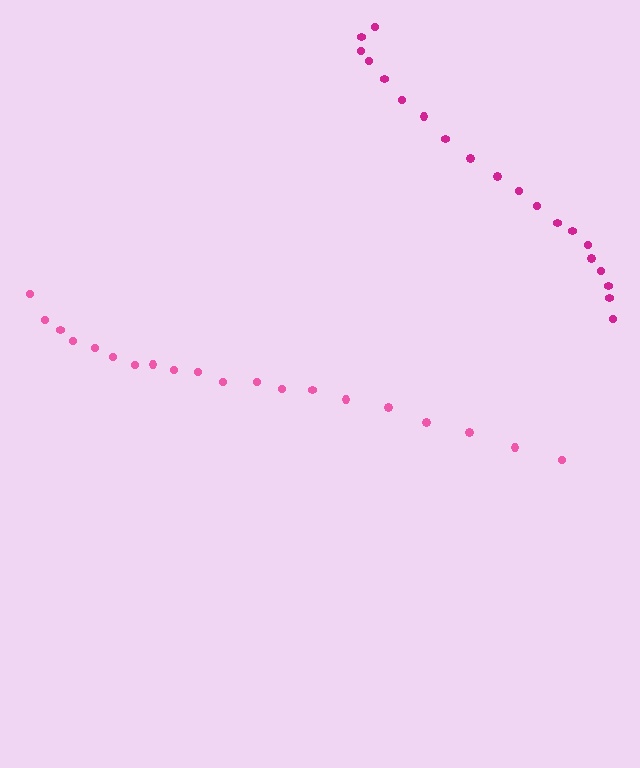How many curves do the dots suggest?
There are 2 distinct paths.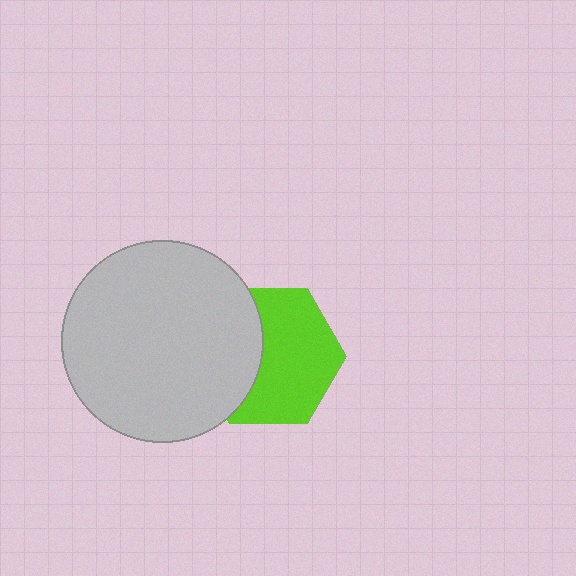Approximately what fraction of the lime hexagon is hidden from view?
Roughly 38% of the lime hexagon is hidden behind the light gray circle.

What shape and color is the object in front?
The object in front is a light gray circle.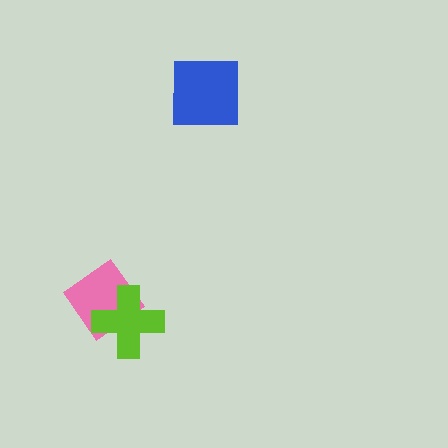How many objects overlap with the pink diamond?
1 object overlaps with the pink diamond.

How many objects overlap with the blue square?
0 objects overlap with the blue square.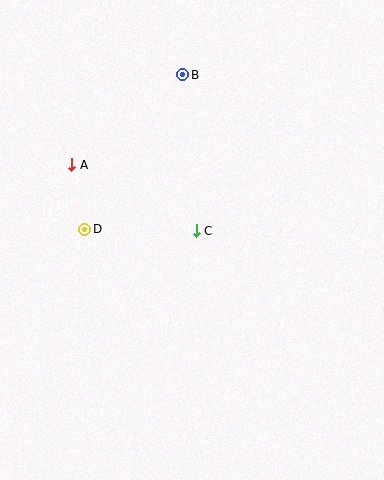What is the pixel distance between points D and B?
The distance between D and B is 183 pixels.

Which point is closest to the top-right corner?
Point B is closest to the top-right corner.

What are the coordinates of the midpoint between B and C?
The midpoint between B and C is at (190, 153).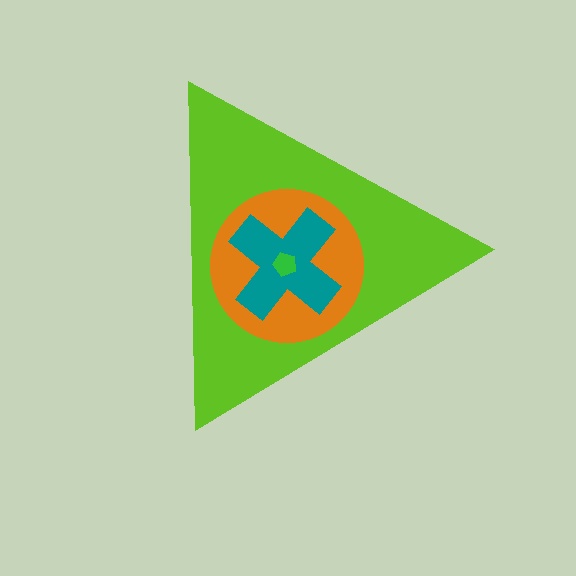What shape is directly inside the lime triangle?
The orange circle.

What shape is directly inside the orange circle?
The teal cross.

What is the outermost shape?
The lime triangle.